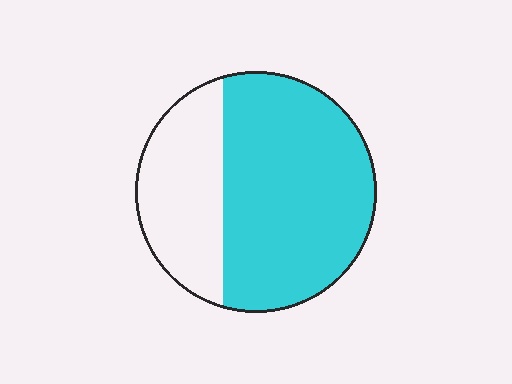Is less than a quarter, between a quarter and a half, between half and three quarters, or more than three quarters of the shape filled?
Between half and three quarters.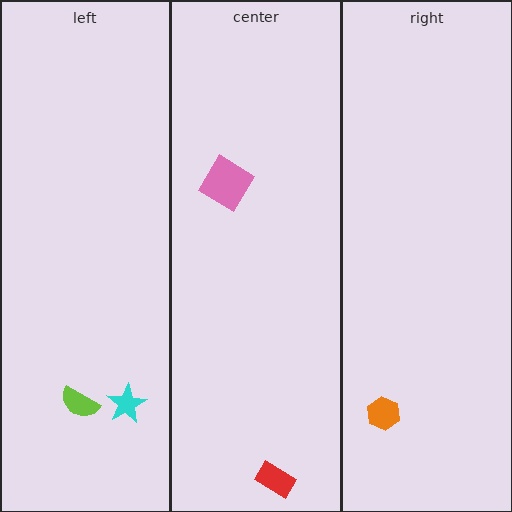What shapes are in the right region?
The orange hexagon.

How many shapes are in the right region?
1.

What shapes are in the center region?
The red rectangle, the pink diamond.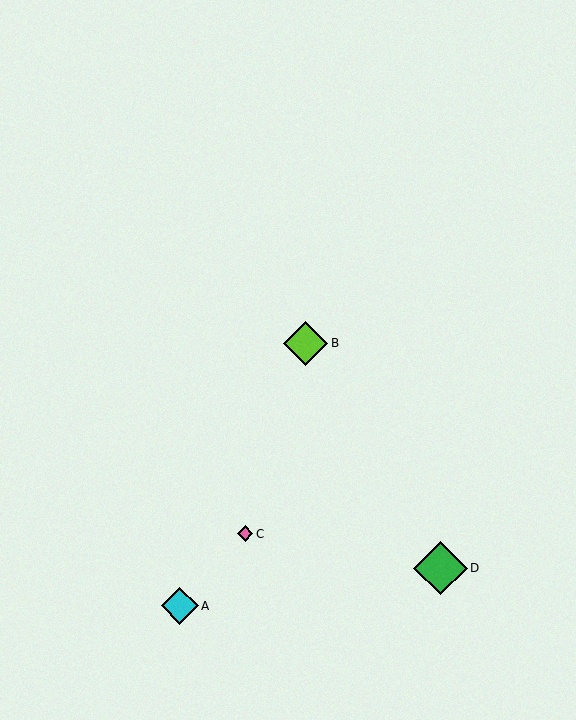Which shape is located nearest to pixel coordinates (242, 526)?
The pink diamond (labeled C) at (245, 534) is nearest to that location.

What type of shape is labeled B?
Shape B is a lime diamond.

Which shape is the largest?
The green diamond (labeled D) is the largest.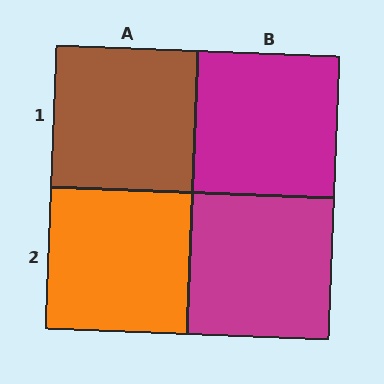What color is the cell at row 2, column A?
Orange.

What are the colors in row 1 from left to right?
Brown, magenta.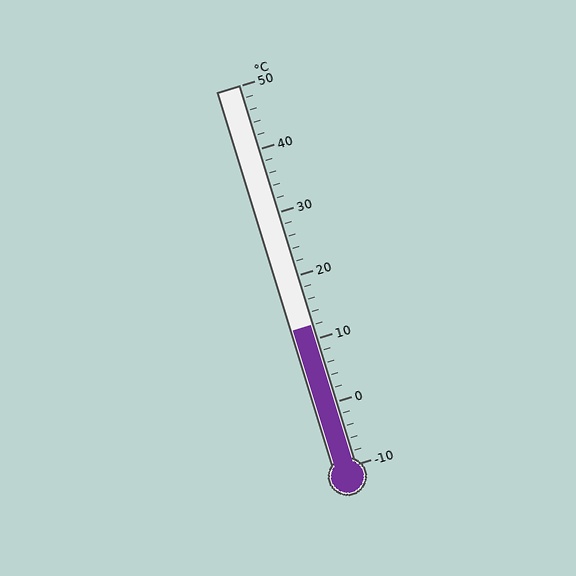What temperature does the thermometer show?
The thermometer shows approximately 12°C.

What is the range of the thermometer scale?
The thermometer scale ranges from -10°C to 50°C.